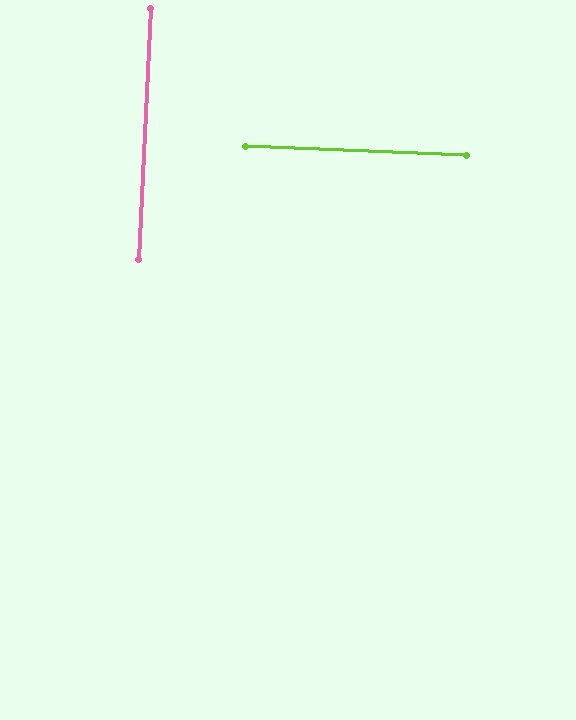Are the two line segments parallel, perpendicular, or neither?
Perpendicular — they meet at approximately 90°.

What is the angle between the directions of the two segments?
Approximately 90 degrees.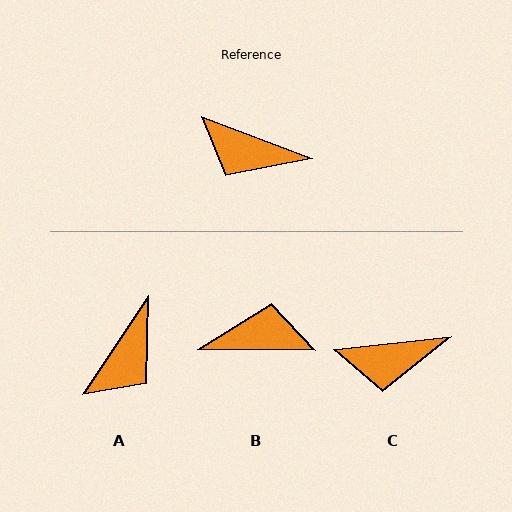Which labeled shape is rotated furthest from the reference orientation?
B, about 159 degrees away.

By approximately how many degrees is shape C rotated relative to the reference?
Approximately 27 degrees counter-clockwise.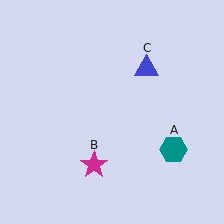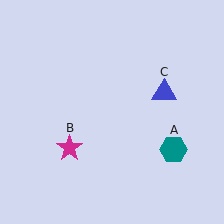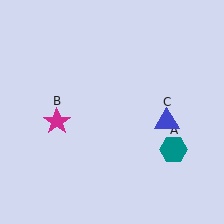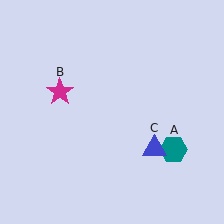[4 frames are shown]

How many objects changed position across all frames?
2 objects changed position: magenta star (object B), blue triangle (object C).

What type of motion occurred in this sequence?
The magenta star (object B), blue triangle (object C) rotated clockwise around the center of the scene.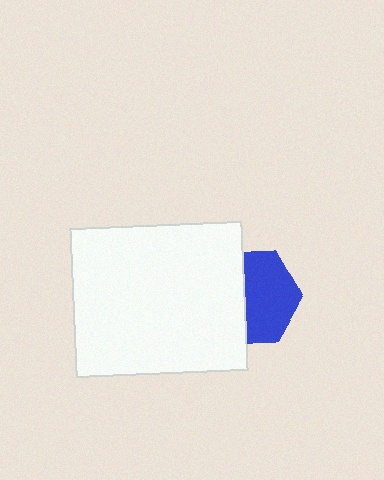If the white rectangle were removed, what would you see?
You would see the complete blue hexagon.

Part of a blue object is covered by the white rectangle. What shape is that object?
It is a hexagon.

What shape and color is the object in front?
The object in front is a white rectangle.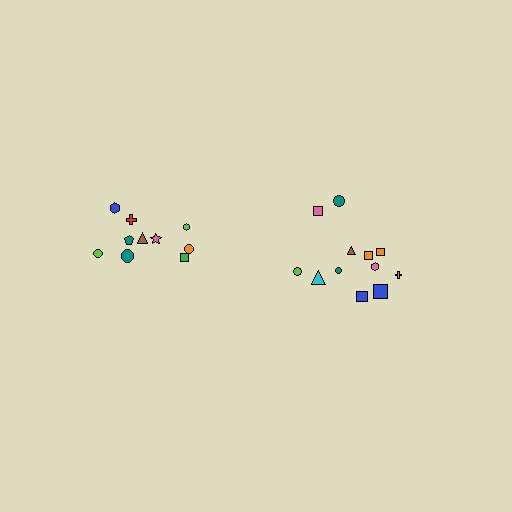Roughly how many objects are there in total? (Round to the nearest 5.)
Roughly 20 objects in total.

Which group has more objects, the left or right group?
The right group.